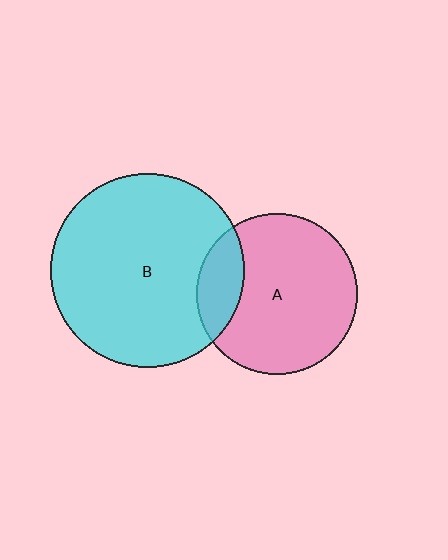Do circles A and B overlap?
Yes.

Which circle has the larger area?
Circle B (cyan).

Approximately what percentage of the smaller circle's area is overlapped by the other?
Approximately 20%.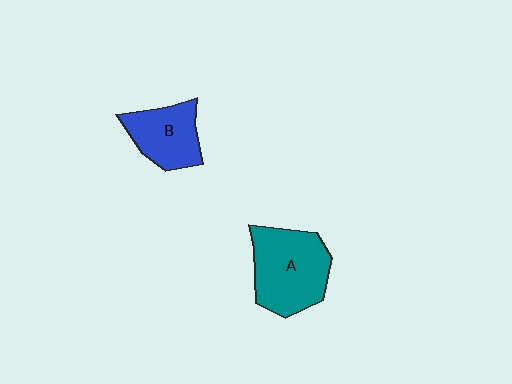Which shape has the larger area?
Shape A (teal).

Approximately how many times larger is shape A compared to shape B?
Approximately 1.5 times.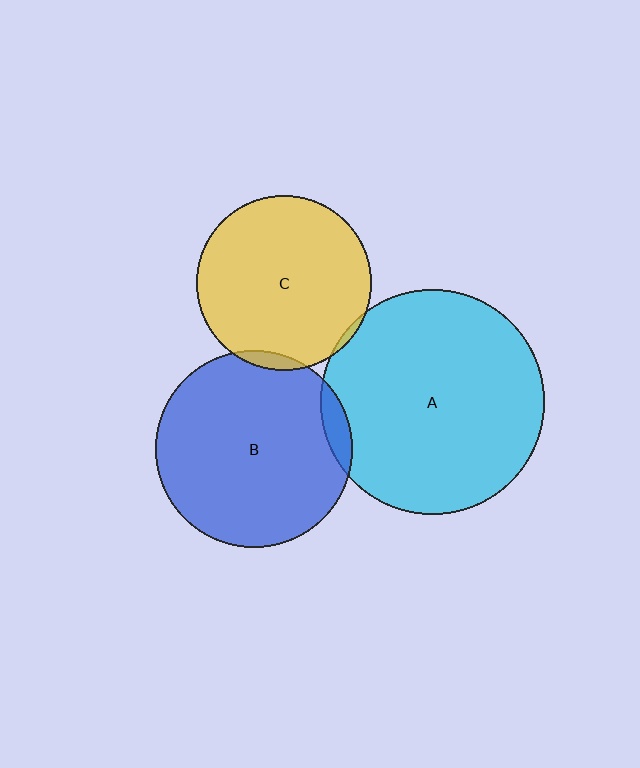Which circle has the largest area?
Circle A (cyan).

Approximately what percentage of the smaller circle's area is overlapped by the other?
Approximately 5%.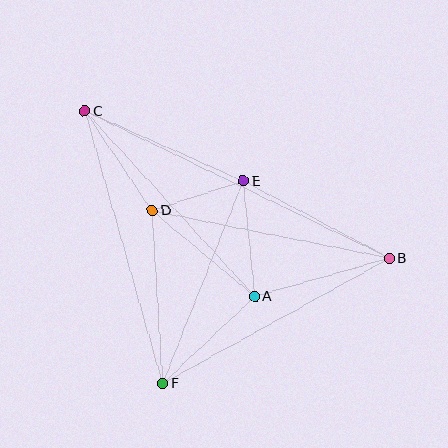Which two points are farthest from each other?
Points B and C are farthest from each other.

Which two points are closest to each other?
Points D and E are closest to each other.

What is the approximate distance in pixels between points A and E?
The distance between A and E is approximately 116 pixels.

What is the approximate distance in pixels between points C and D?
The distance between C and D is approximately 120 pixels.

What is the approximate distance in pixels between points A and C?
The distance between A and C is approximately 251 pixels.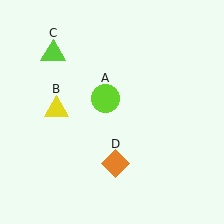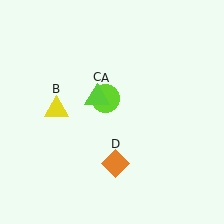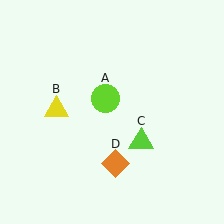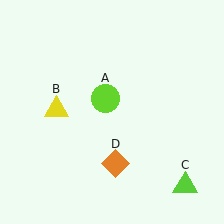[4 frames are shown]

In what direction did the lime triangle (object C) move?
The lime triangle (object C) moved down and to the right.